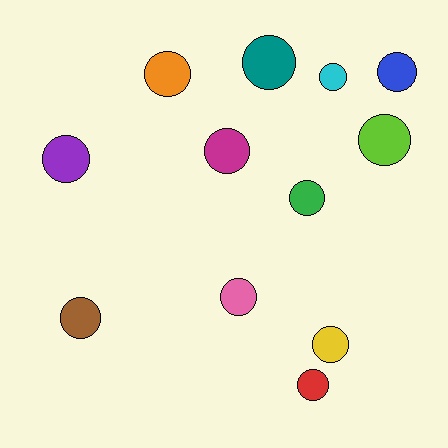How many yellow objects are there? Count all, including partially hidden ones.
There is 1 yellow object.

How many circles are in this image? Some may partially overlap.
There are 12 circles.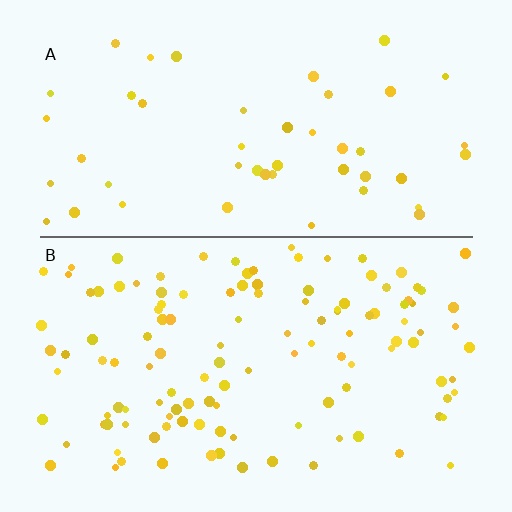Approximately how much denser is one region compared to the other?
Approximately 2.5× — region B over region A.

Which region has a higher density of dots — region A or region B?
B (the bottom).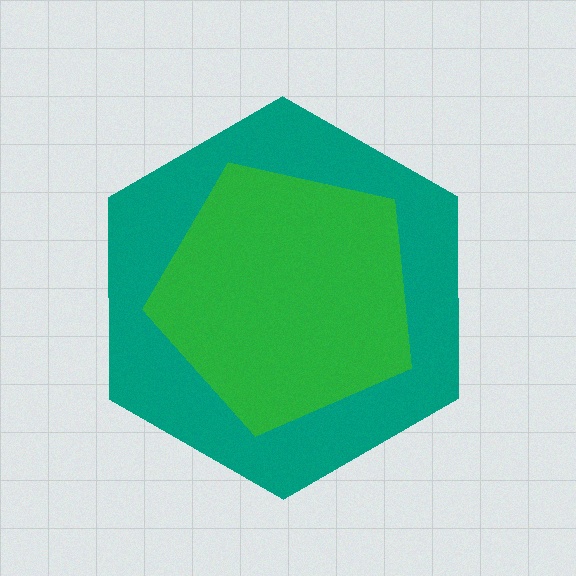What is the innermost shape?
The green pentagon.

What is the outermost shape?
The teal hexagon.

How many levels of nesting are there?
2.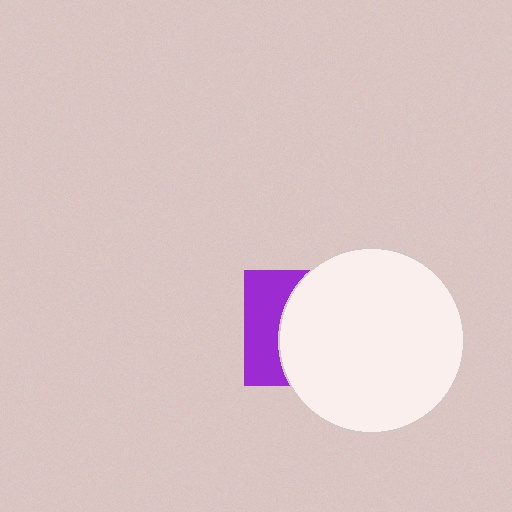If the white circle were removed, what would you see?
You would see the complete purple square.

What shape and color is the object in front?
The object in front is a white circle.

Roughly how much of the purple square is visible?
A small part of it is visible (roughly 36%).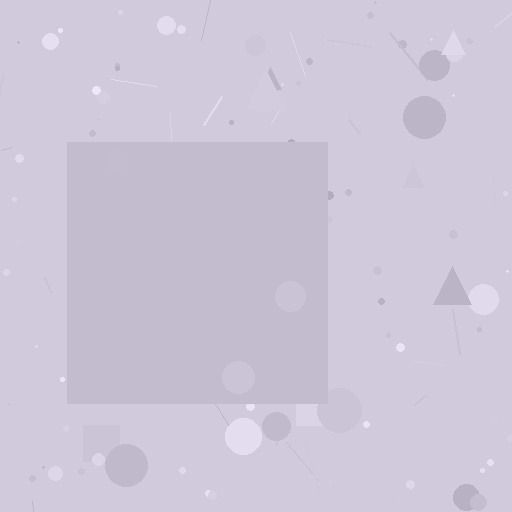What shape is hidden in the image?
A square is hidden in the image.